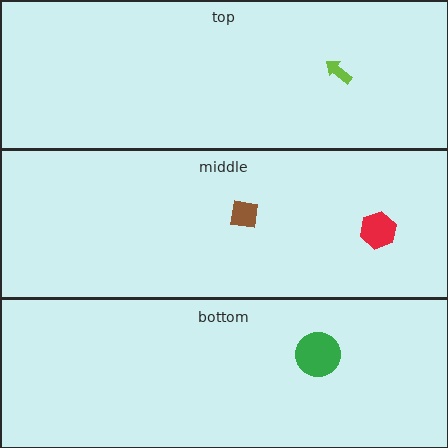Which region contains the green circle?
The bottom region.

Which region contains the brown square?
The middle region.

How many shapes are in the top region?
1.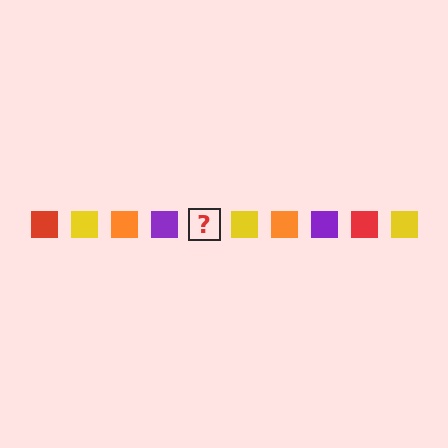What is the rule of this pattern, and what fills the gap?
The rule is that the pattern cycles through red, yellow, orange, purple squares. The gap should be filled with a red square.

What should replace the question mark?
The question mark should be replaced with a red square.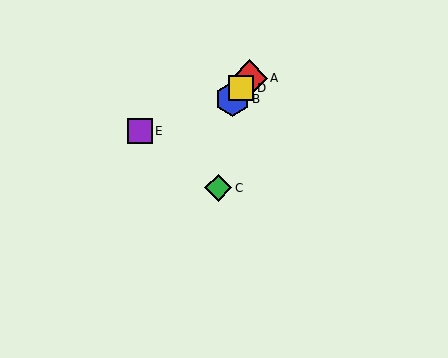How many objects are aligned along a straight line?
3 objects (A, B, D) are aligned along a straight line.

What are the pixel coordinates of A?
Object A is at (249, 78).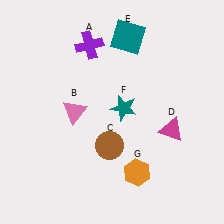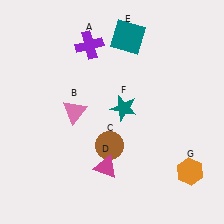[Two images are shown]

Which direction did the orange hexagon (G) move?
The orange hexagon (G) moved right.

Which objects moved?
The objects that moved are: the magenta triangle (D), the orange hexagon (G).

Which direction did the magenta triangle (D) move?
The magenta triangle (D) moved left.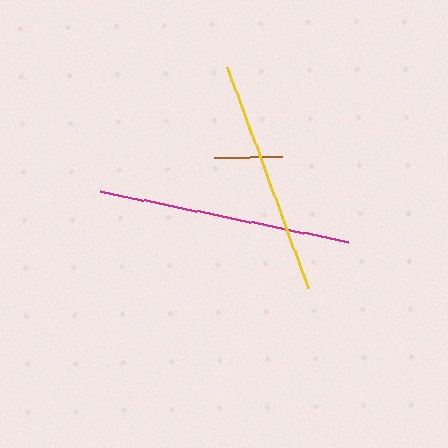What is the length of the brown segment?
The brown segment is approximately 68 pixels long.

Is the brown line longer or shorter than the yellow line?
The yellow line is longer than the brown line.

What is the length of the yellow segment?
The yellow segment is approximately 236 pixels long.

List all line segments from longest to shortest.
From longest to shortest: magenta, yellow, brown.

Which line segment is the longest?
The magenta line is the longest at approximately 253 pixels.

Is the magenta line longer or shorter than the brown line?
The magenta line is longer than the brown line.